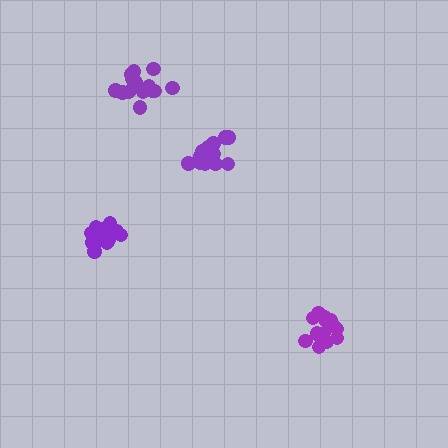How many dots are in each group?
Group 1: 12 dots, Group 2: 16 dots, Group 3: 16 dots, Group 4: 13 dots (57 total).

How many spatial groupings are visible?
There are 4 spatial groupings.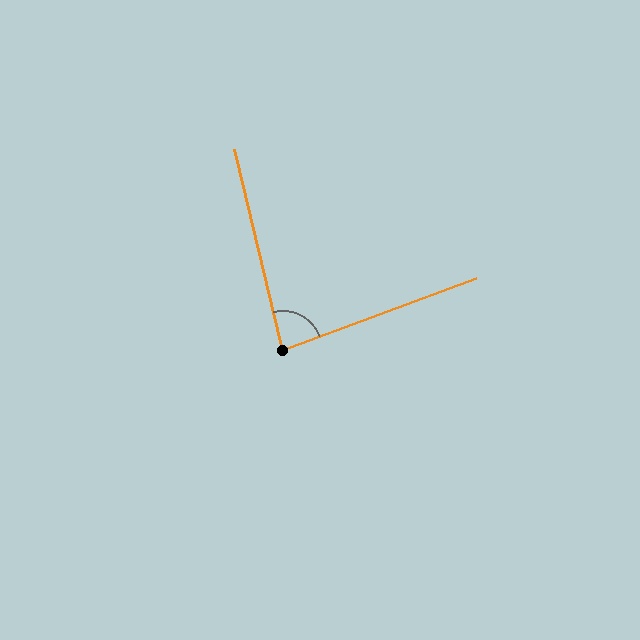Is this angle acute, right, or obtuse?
It is acute.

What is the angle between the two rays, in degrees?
Approximately 83 degrees.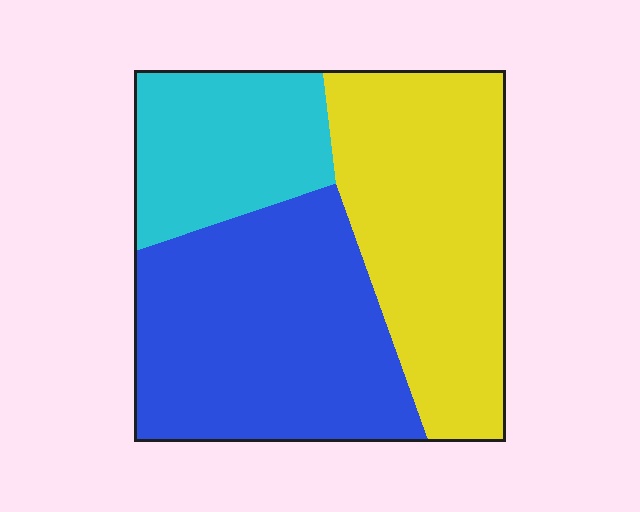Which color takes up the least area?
Cyan, at roughly 20%.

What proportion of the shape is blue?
Blue takes up between a quarter and a half of the shape.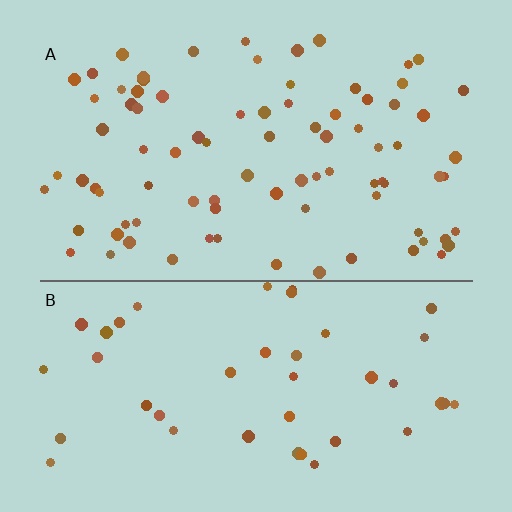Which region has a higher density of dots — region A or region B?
A (the top).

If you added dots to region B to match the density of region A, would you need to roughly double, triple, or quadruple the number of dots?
Approximately double.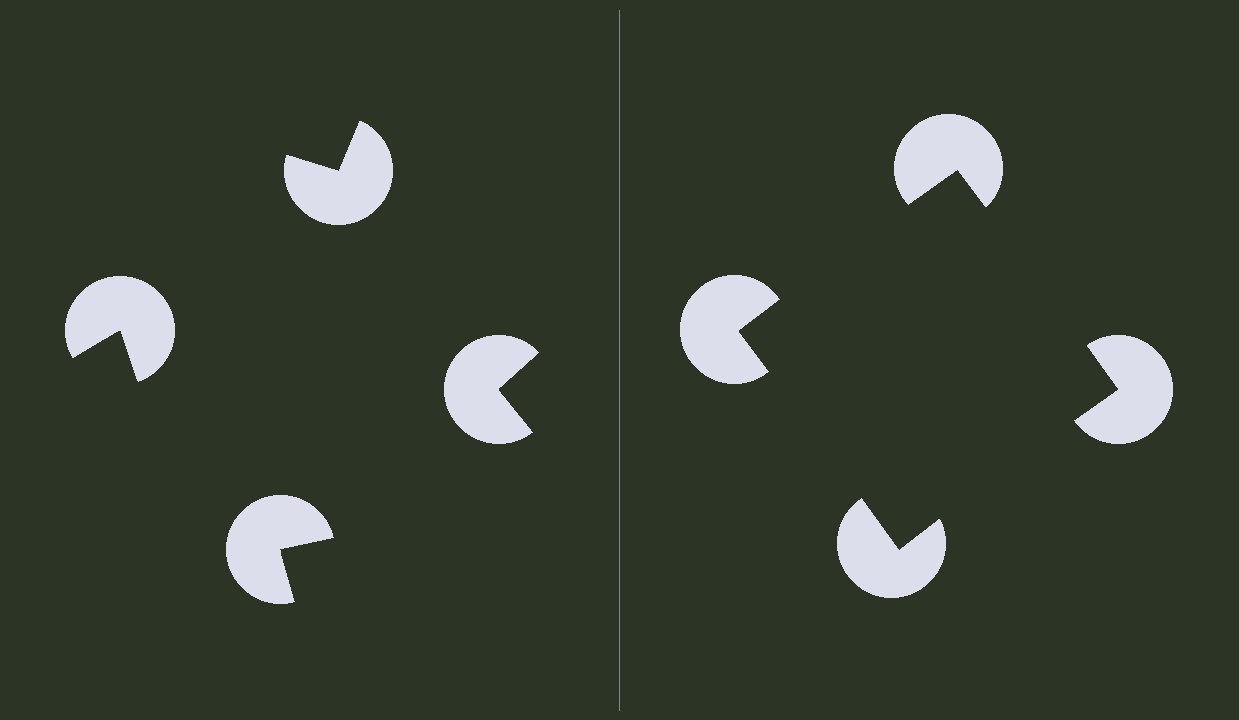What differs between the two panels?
The pac-man discs are positioned identically on both sides; only the wedge orientations differ. On the right they align to a square; on the left they are misaligned.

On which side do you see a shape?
An illusory square appears on the right side. On the left side the wedge cuts are rotated, so no coherent shape forms.